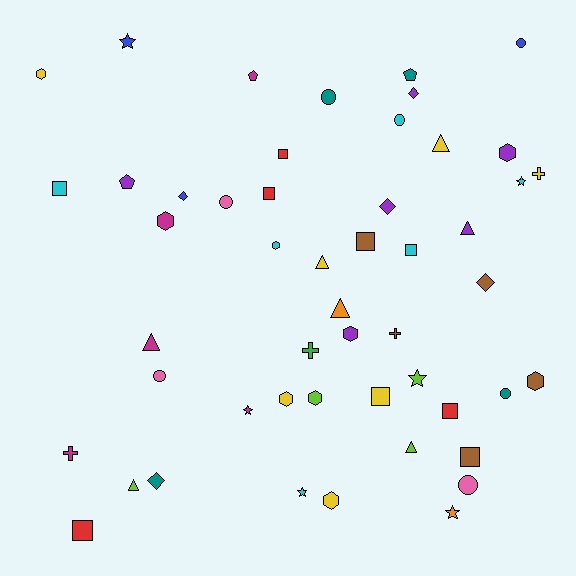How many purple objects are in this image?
There are 6 purple objects.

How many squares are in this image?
There are 9 squares.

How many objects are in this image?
There are 50 objects.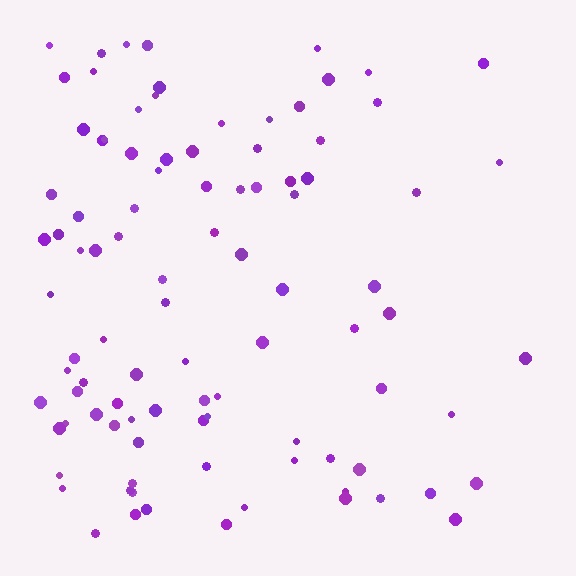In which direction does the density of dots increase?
From right to left, with the left side densest.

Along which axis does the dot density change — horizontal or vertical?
Horizontal.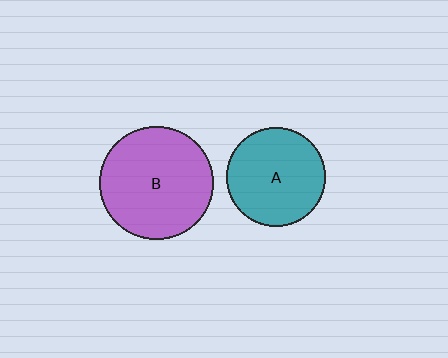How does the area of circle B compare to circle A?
Approximately 1.3 times.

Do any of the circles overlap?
No, none of the circles overlap.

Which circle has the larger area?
Circle B (purple).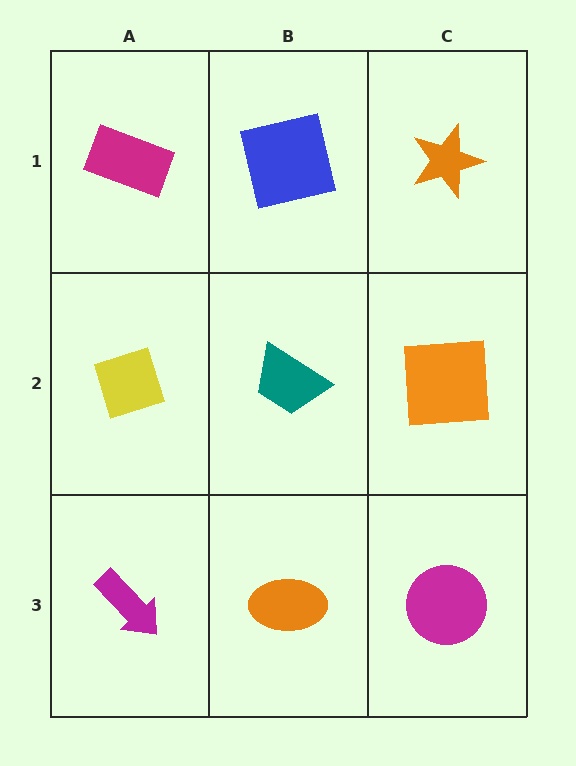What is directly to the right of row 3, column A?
An orange ellipse.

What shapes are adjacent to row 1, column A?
A yellow diamond (row 2, column A), a blue square (row 1, column B).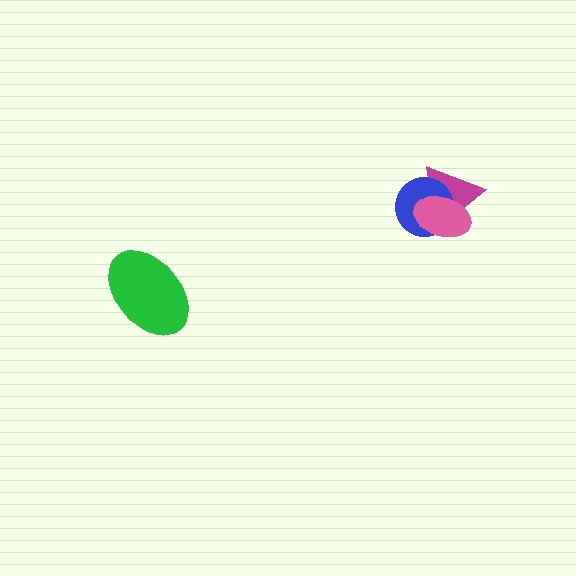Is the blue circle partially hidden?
Yes, it is partially covered by another shape.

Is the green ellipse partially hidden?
No, no other shape covers it.